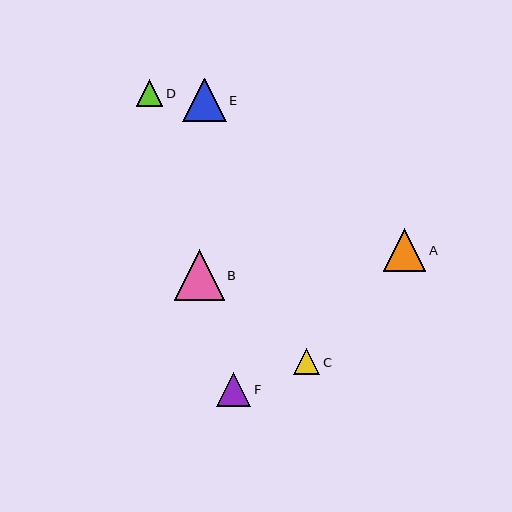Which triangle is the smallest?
Triangle C is the smallest with a size of approximately 26 pixels.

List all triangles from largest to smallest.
From largest to smallest: B, E, A, F, D, C.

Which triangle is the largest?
Triangle B is the largest with a size of approximately 50 pixels.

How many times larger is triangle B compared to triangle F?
Triangle B is approximately 1.5 times the size of triangle F.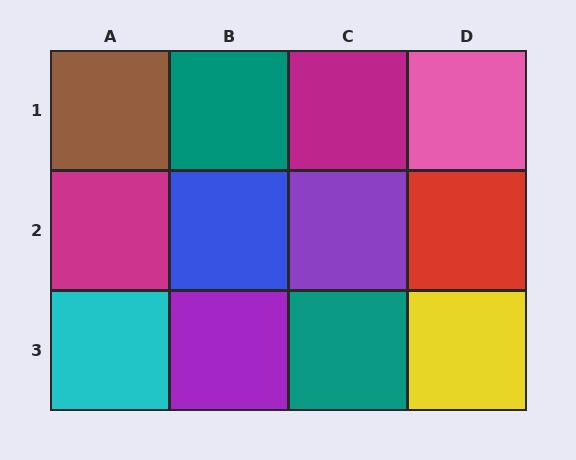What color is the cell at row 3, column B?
Purple.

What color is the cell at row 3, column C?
Teal.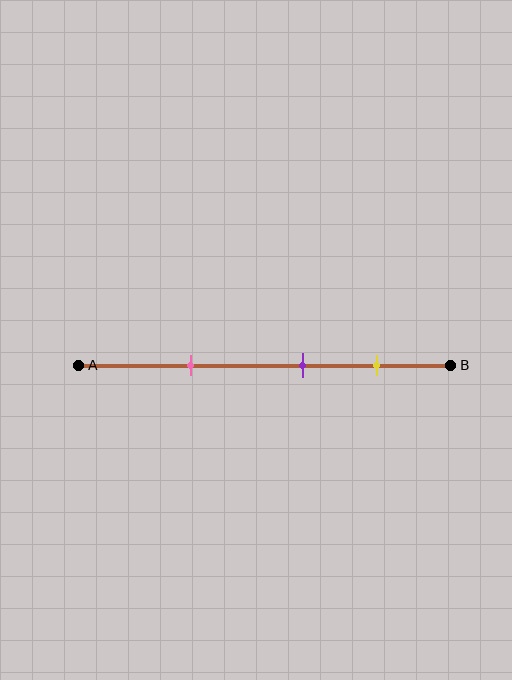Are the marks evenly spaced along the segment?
Yes, the marks are approximately evenly spaced.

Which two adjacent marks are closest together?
The purple and yellow marks are the closest adjacent pair.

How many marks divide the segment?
There are 3 marks dividing the segment.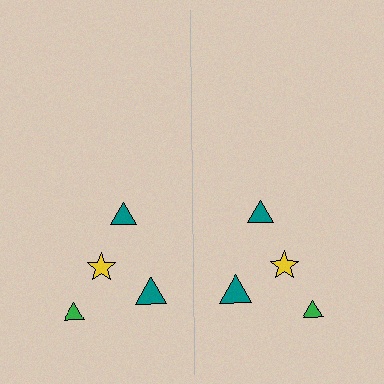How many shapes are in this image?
There are 8 shapes in this image.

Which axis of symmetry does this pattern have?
The pattern has a vertical axis of symmetry running through the center of the image.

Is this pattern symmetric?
Yes, this pattern has bilateral (reflection) symmetry.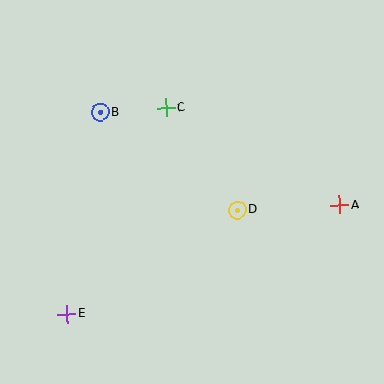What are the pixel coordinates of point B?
Point B is at (100, 112).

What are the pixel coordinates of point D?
Point D is at (237, 210).